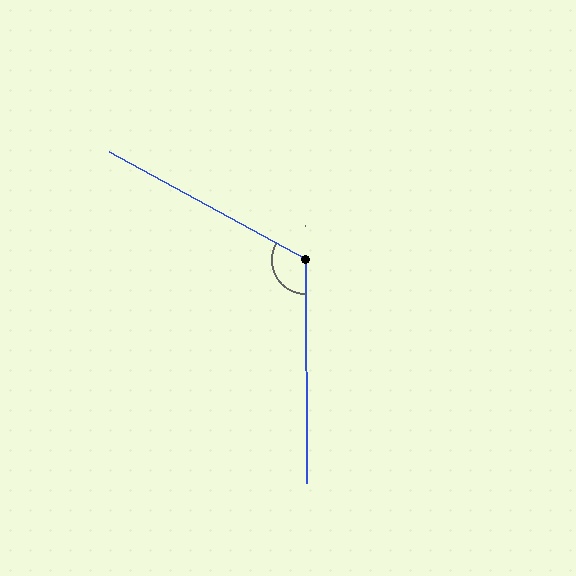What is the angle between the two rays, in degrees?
Approximately 119 degrees.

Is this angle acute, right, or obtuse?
It is obtuse.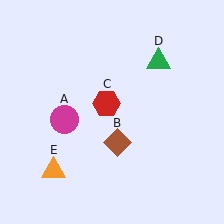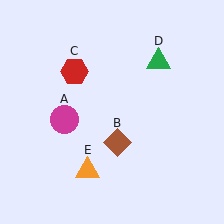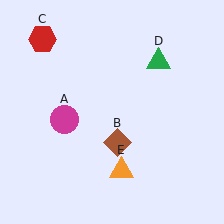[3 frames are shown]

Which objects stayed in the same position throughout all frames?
Magenta circle (object A) and brown diamond (object B) and green triangle (object D) remained stationary.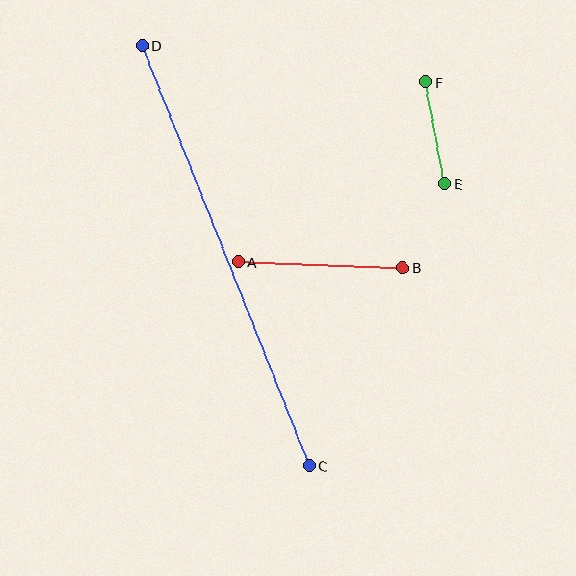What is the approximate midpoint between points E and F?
The midpoint is at approximately (435, 133) pixels.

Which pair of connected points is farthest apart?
Points C and D are farthest apart.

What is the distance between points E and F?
The distance is approximately 103 pixels.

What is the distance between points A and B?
The distance is approximately 165 pixels.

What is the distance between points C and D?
The distance is approximately 452 pixels.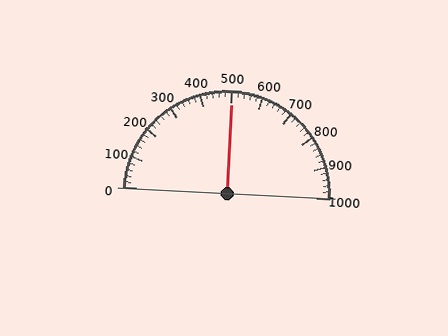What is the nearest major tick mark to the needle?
The nearest major tick mark is 500.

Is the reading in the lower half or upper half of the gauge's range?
The reading is in the upper half of the range (0 to 1000).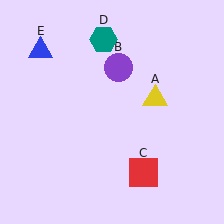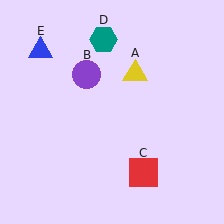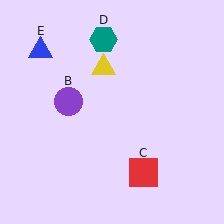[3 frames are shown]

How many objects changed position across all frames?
2 objects changed position: yellow triangle (object A), purple circle (object B).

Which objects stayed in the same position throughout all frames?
Red square (object C) and teal hexagon (object D) and blue triangle (object E) remained stationary.